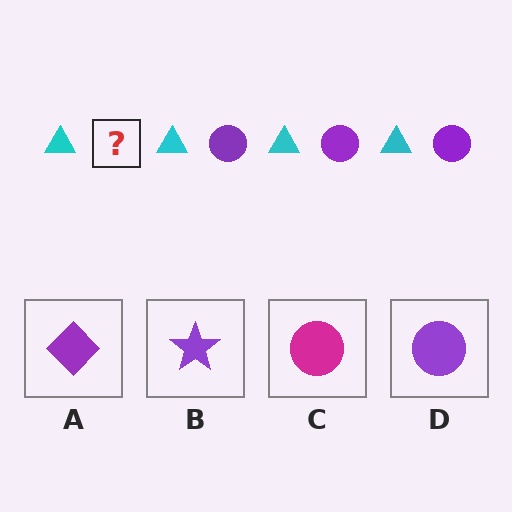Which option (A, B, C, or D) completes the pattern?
D.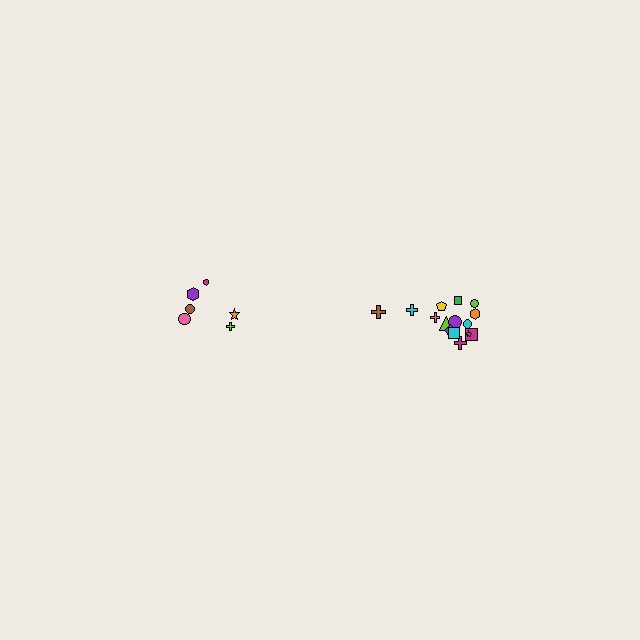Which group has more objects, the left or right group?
The right group.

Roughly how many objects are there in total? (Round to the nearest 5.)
Roughly 20 objects in total.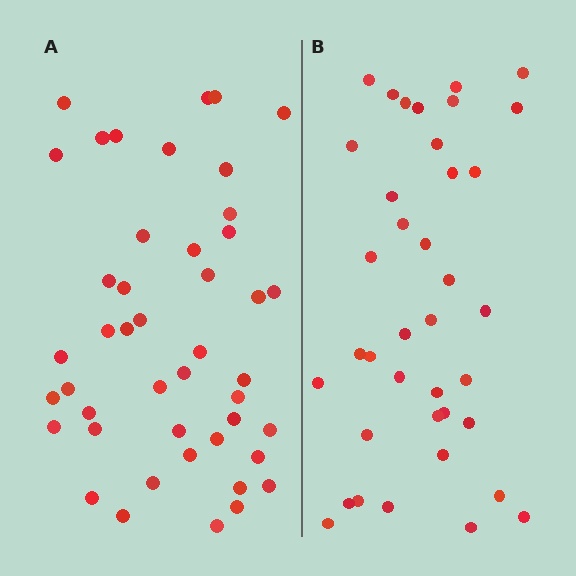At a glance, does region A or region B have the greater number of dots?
Region A (the left region) has more dots.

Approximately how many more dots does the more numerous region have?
Region A has roughly 8 or so more dots than region B.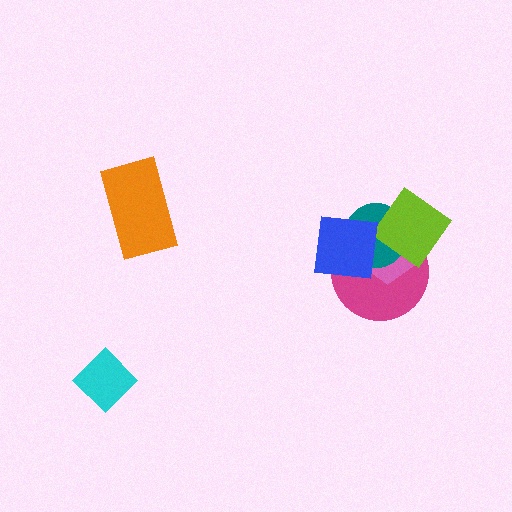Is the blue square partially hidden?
No, no other shape covers it.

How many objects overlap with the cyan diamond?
0 objects overlap with the cyan diamond.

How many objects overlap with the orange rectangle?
0 objects overlap with the orange rectangle.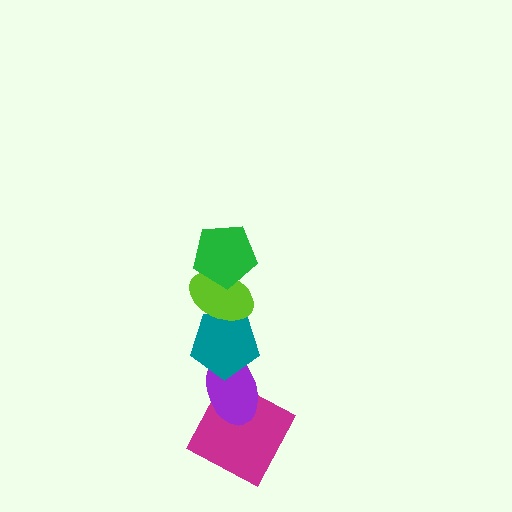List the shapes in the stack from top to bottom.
From top to bottom: the green pentagon, the lime ellipse, the teal pentagon, the purple ellipse, the magenta square.